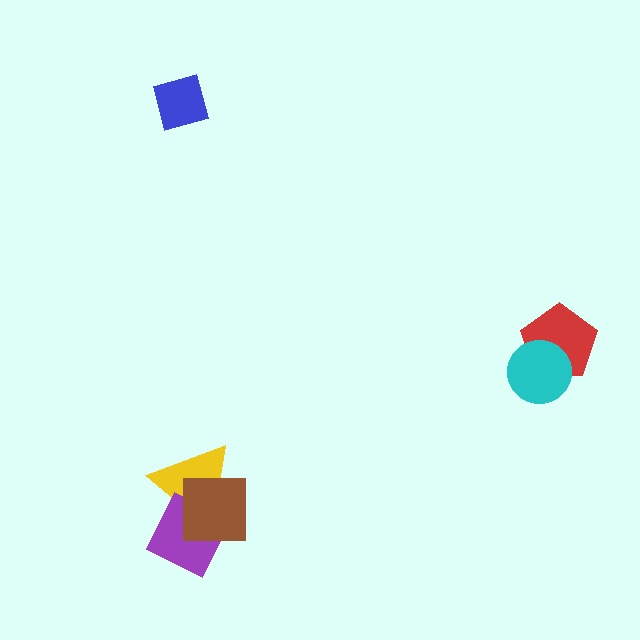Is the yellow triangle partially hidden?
Yes, it is partially covered by another shape.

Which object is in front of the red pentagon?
The cyan circle is in front of the red pentagon.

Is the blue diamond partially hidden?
No, no other shape covers it.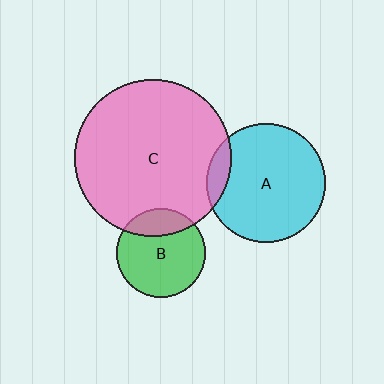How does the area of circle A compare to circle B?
Approximately 1.8 times.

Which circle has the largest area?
Circle C (pink).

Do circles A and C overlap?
Yes.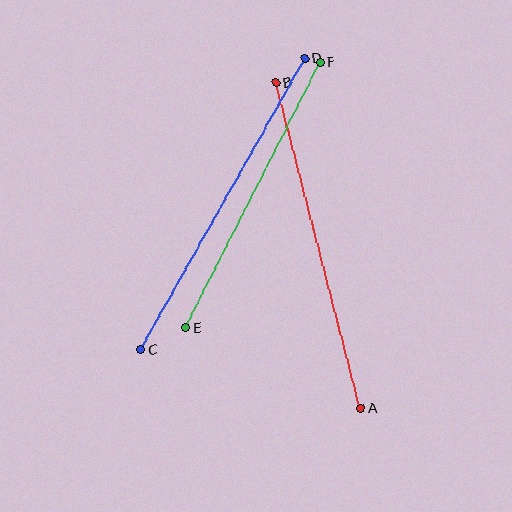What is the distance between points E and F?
The distance is approximately 297 pixels.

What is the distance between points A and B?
The distance is approximately 337 pixels.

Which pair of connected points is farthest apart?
Points A and B are farthest apart.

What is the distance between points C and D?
The distance is approximately 334 pixels.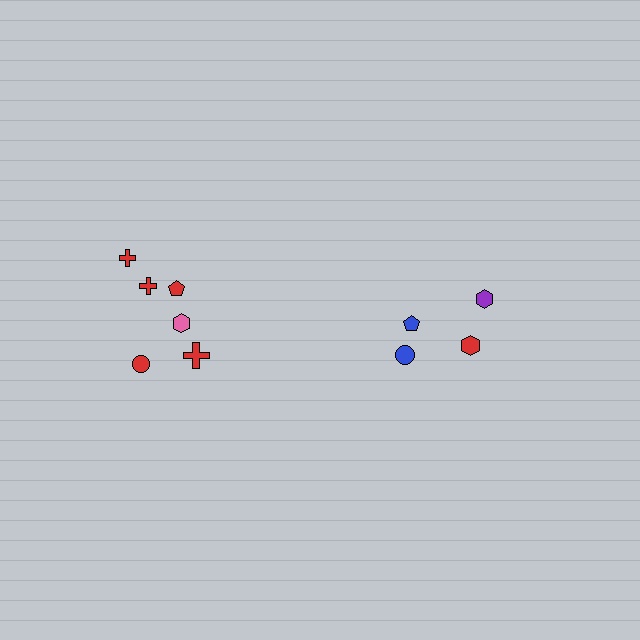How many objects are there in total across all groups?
There are 10 objects.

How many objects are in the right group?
There are 4 objects.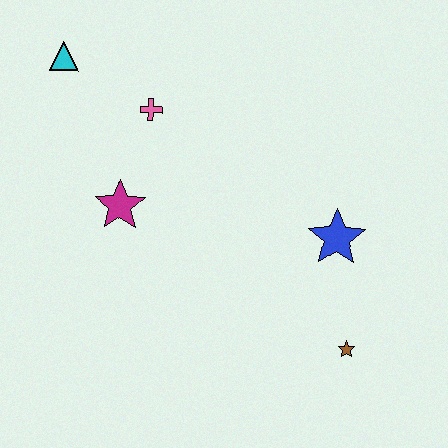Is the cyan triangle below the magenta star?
No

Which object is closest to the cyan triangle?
The pink cross is closest to the cyan triangle.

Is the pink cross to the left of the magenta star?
No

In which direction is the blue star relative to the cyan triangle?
The blue star is to the right of the cyan triangle.